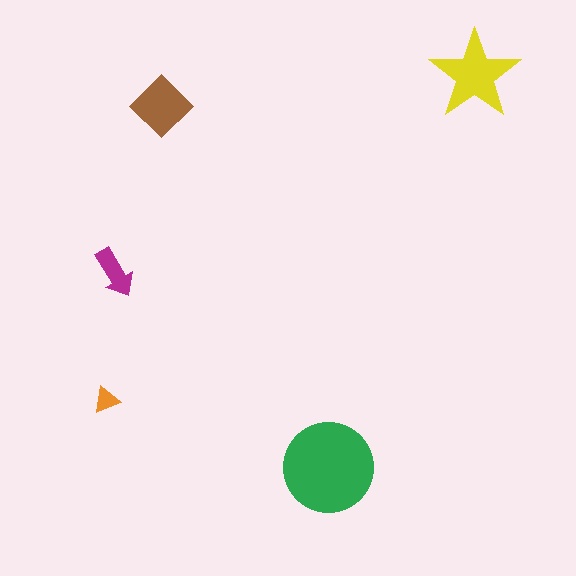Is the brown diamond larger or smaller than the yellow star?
Smaller.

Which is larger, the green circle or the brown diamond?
The green circle.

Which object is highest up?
The yellow star is topmost.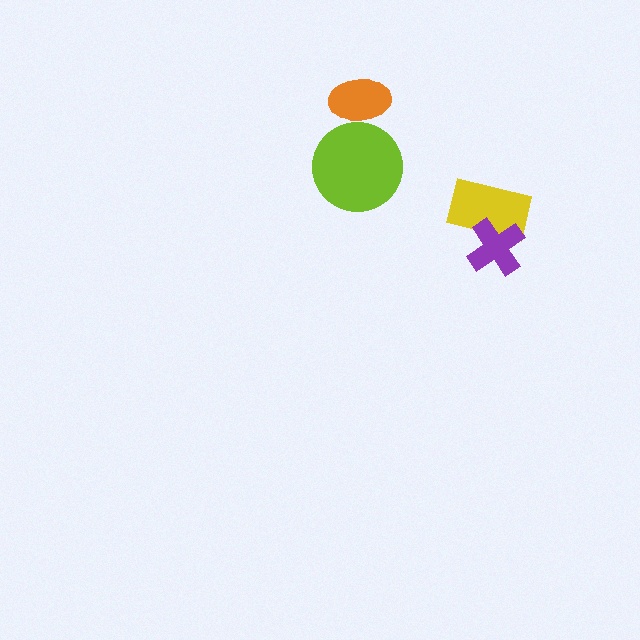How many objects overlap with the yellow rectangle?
1 object overlaps with the yellow rectangle.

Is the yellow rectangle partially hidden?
Yes, it is partially covered by another shape.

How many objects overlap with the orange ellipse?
1 object overlaps with the orange ellipse.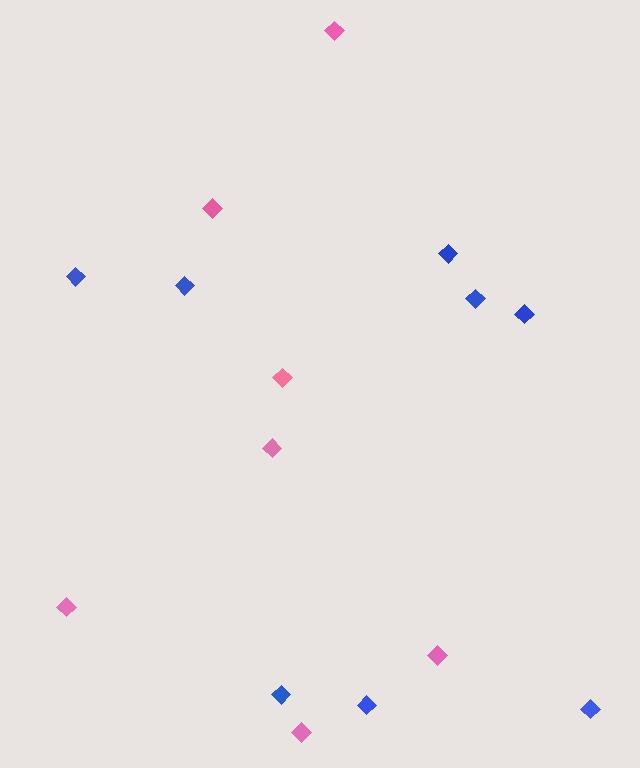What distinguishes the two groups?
There are 2 groups: one group of pink diamonds (7) and one group of blue diamonds (8).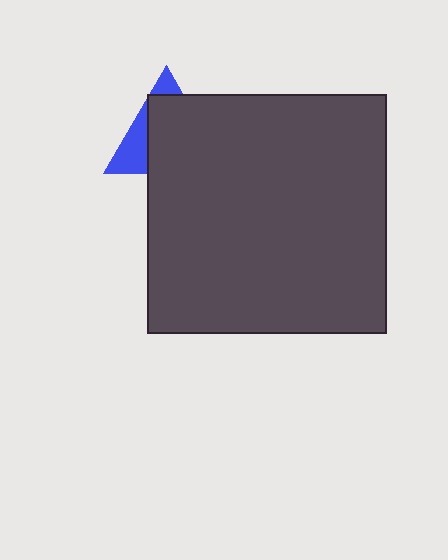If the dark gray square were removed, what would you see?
You would see the complete blue triangle.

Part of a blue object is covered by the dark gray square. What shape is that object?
It is a triangle.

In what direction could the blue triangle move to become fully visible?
The blue triangle could move toward the upper-left. That would shift it out from behind the dark gray square entirely.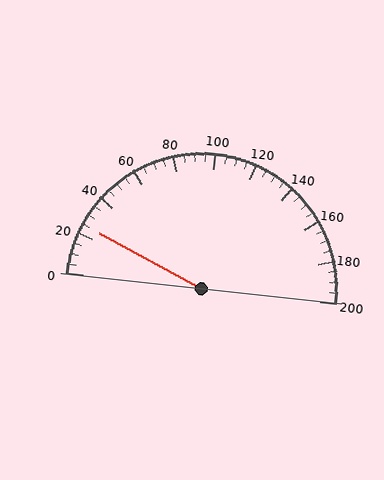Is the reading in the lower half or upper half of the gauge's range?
The reading is in the lower half of the range (0 to 200).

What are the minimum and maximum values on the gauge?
The gauge ranges from 0 to 200.